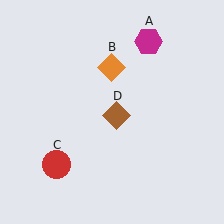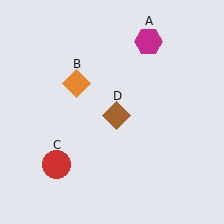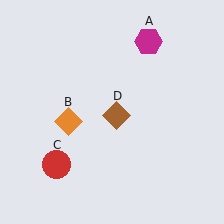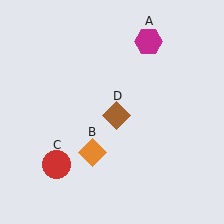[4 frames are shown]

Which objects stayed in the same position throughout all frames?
Magenta hexagon (object A) and red circle (object C) and brown diamond (object D) remained stationary.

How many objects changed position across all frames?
1 object changed position: orange diamond (object B).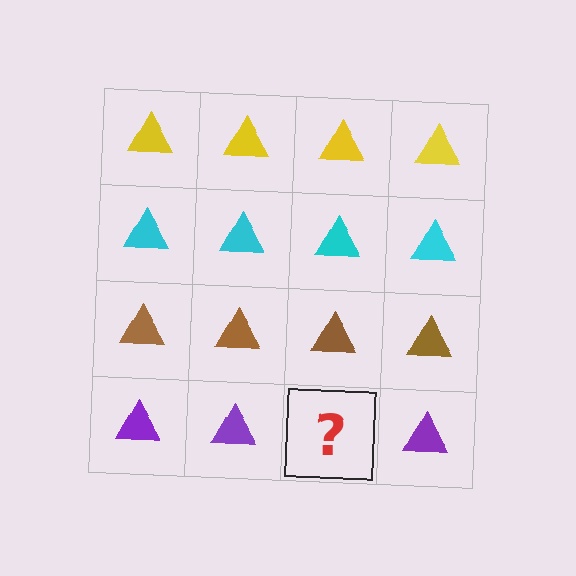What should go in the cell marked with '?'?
The missing cell should contain a purple triangle.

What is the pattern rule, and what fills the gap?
The rule is that each row has a consistent color. The gap should be filled with a purple triangle.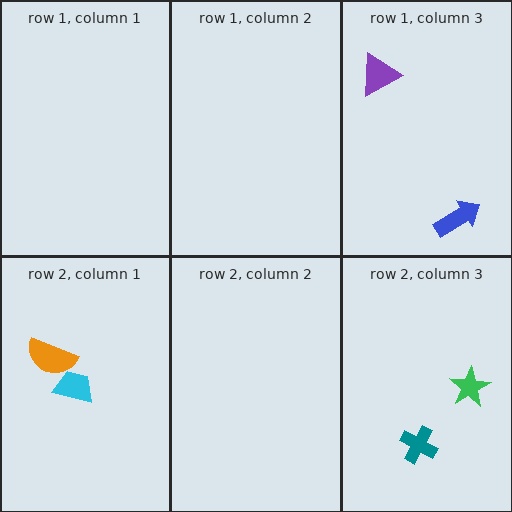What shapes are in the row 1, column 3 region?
The purple triangle, the blue arrow.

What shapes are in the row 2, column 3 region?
The green star, the teal cross.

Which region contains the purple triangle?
The row 1, column 3 region.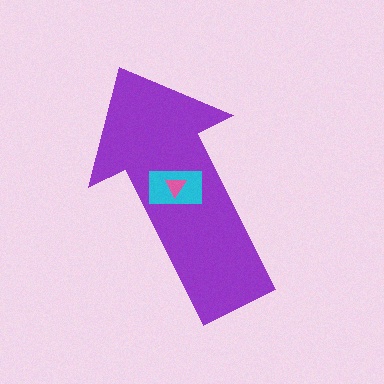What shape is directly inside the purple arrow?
The cyan rectangle.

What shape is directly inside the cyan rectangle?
The pink triangle.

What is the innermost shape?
The pink triangle.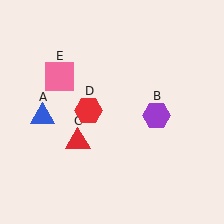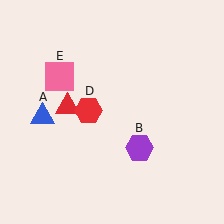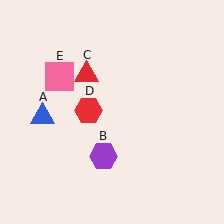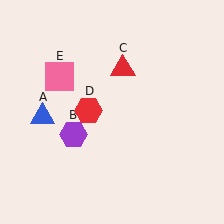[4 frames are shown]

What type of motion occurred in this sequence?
The purple hexagon (object B), red triangle (object C) rotated clockwise around the center of the scene.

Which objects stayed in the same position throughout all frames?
Blue triangle (object A) and red hexagon (object D) and pink square (object E) remained stationary.